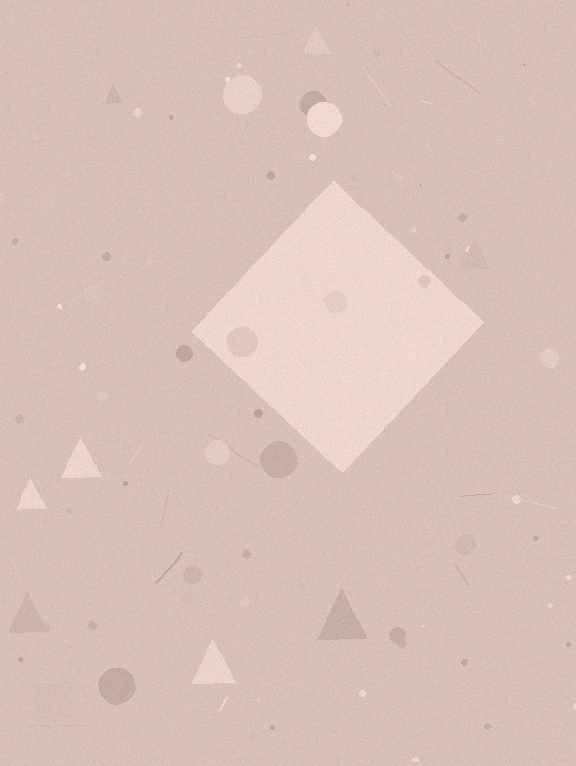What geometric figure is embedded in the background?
A diamond is embedded in the background.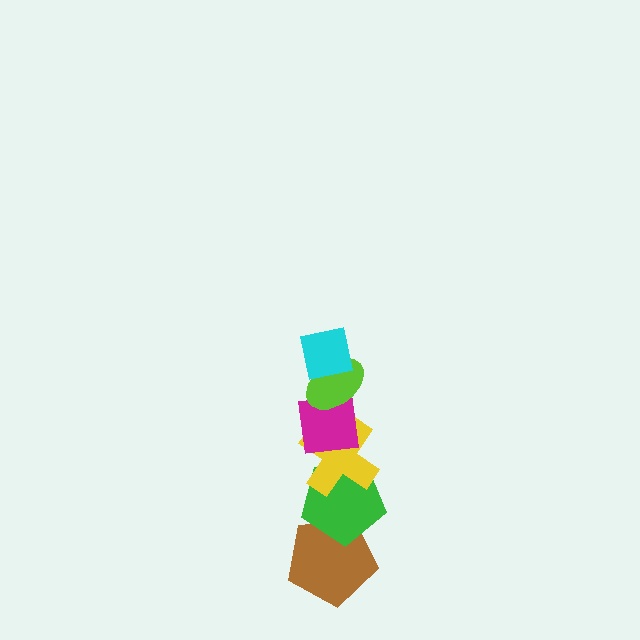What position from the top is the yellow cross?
The yellow cross is 4th from the top.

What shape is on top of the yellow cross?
The magenta square is on top of the yellow cross.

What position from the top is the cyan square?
The cyan square is 1st from the top.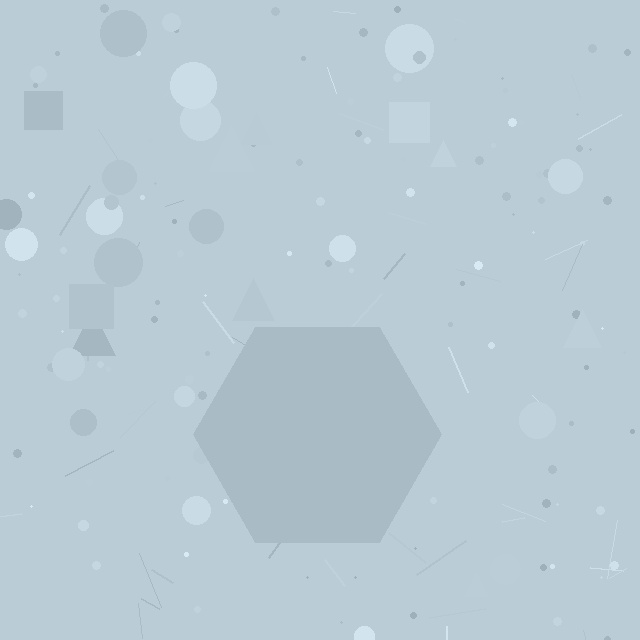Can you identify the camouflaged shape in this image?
The camouflaged shape is a hexagon.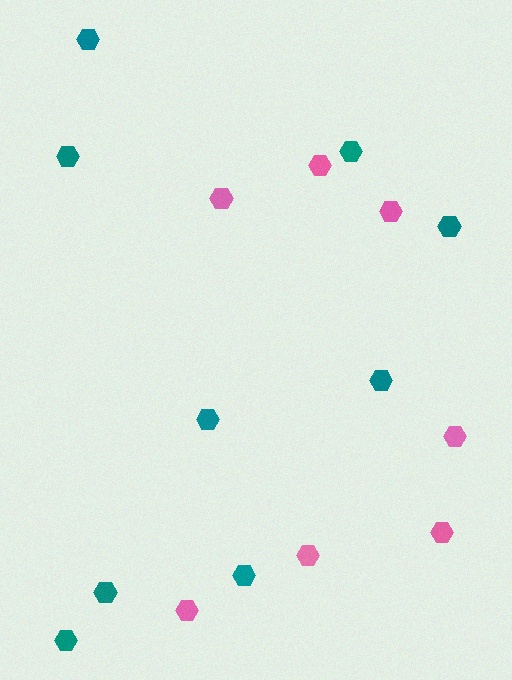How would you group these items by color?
There are 2 groups: one group of teal hexagons (9) and one group of pink hexagons (7).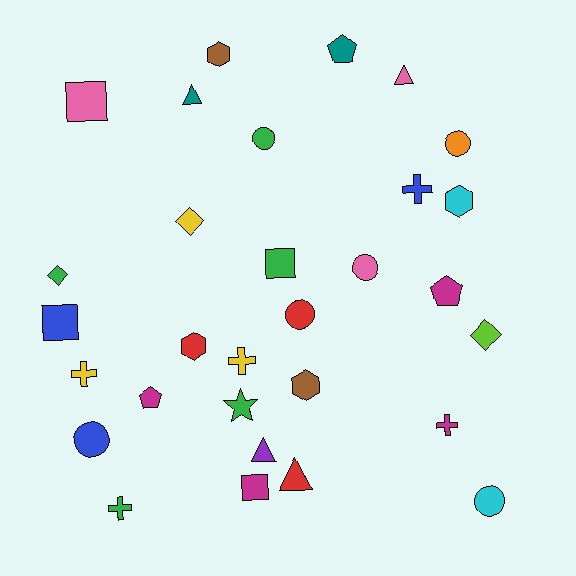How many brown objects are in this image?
There are 2 brown objects.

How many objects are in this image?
There are 30 objects.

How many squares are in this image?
There are 4 squares.